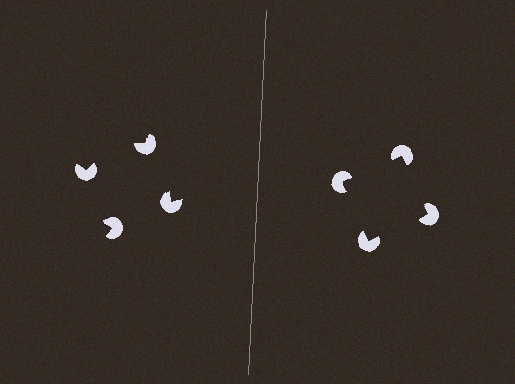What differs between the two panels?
The pac-man discs are positioned identically on both sides; only the wedge orientations differ. On the right they align to a square; on the left they are misaligned.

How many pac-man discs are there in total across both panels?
8 — 4 on each side.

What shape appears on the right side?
An illusory square.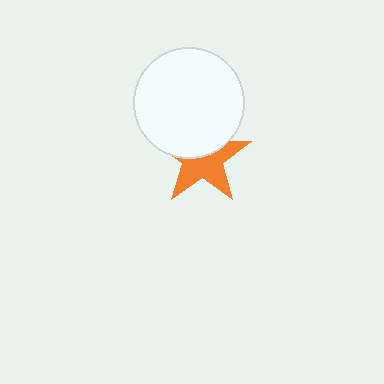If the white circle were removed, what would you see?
You would see the complete orange star.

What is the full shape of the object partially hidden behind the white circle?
The partially hidden object is an orange star.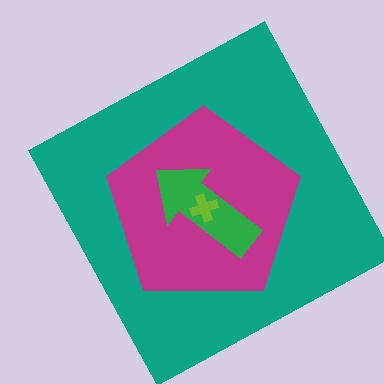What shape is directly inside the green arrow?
The lime cross.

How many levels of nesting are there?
4.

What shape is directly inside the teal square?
The magenta pentagon.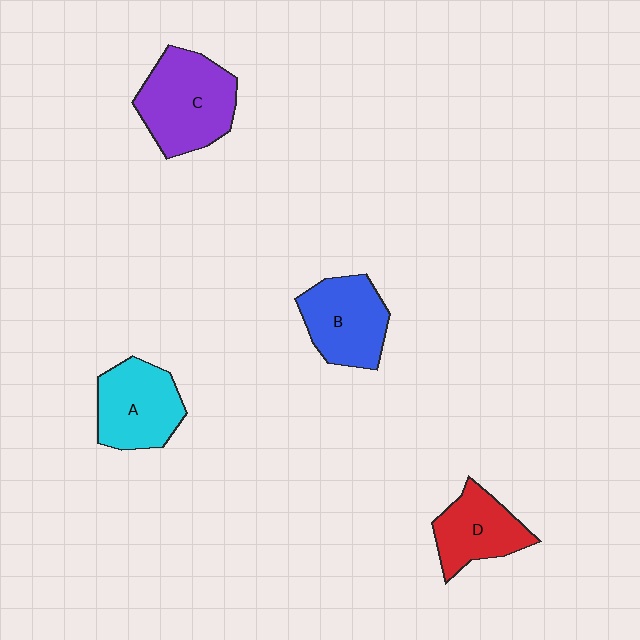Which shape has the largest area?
Shape C (purple).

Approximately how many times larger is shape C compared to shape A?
Approximately 1.2 times.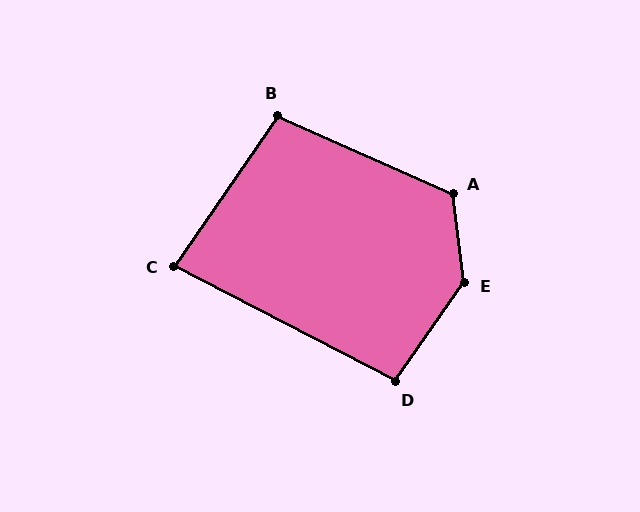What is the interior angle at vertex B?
Approximately 100 degrees (obtuse).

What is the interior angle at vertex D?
Approximately 97 degrees (obtuse).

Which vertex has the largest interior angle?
E, at approximately 138 degrees.